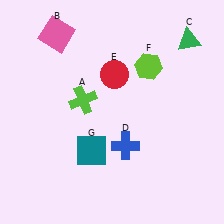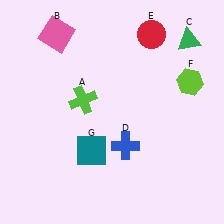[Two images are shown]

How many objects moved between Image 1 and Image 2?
2 objects moved between the two images.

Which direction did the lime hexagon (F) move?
The lime hexagon (F) moved right.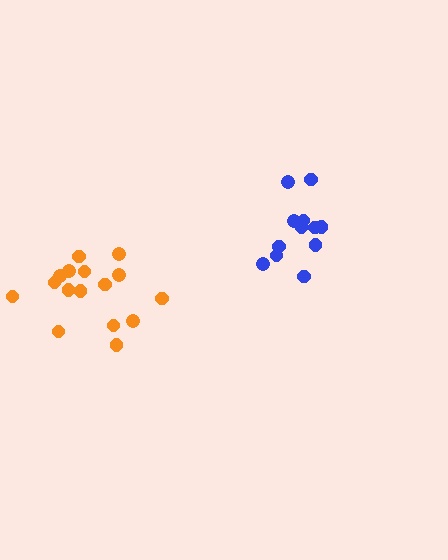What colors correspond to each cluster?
The clusters are colored: blue, orange.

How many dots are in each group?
Group 1: 12 dots, Group 2: 16 dots (28 total).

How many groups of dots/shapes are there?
There are 2 groups.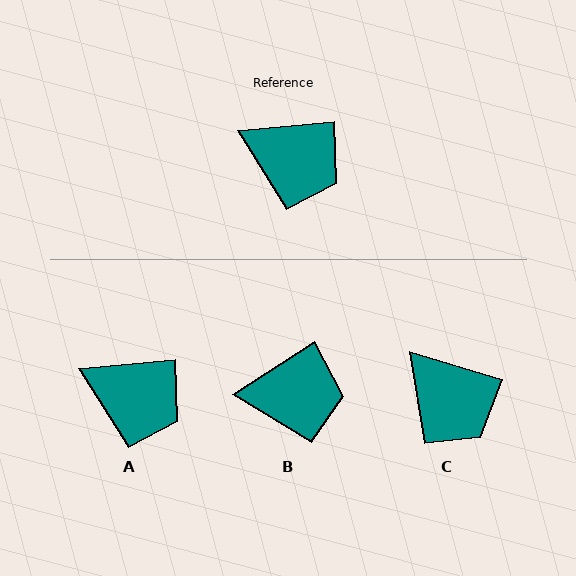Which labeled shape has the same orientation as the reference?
A.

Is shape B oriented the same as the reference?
No, it is off by about 27 degrees.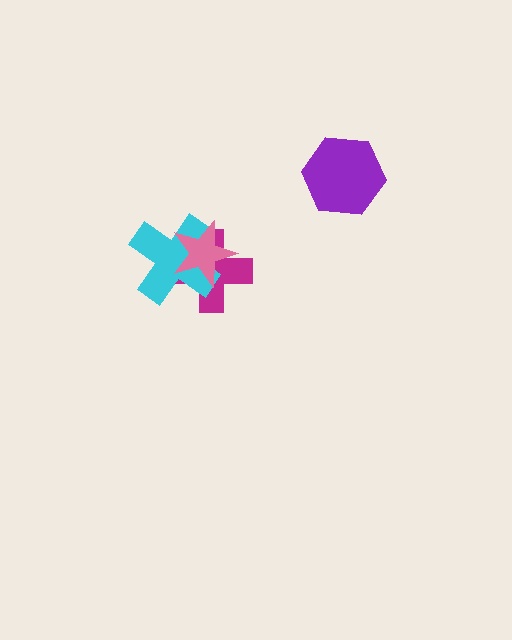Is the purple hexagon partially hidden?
No, no other shape covers it.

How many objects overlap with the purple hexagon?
0 objects overlap with the purple hexagon.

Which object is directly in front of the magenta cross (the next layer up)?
The cyan cross is directly in front of the magenta cross.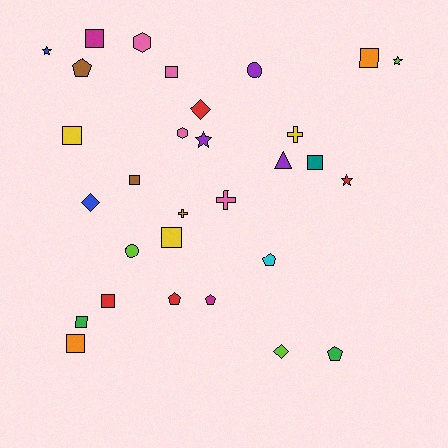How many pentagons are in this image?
There are 5 pentagons.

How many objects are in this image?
There are 30 objects.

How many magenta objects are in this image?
There are 2 magenta objects.